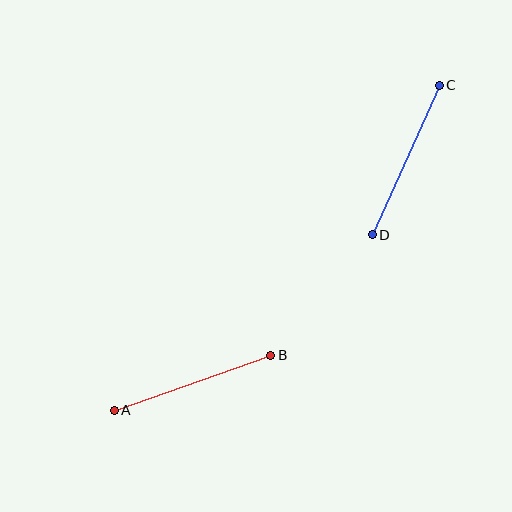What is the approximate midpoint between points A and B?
The midpoint is at approximately (192, 383) pixels.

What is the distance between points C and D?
The distance is approximately 164 pixels.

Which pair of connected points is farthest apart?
Points A and B are farthest apart.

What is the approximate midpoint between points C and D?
The midpoint is at approximately (406, 160) pixels.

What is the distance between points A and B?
The distance is approximately 166 pixels.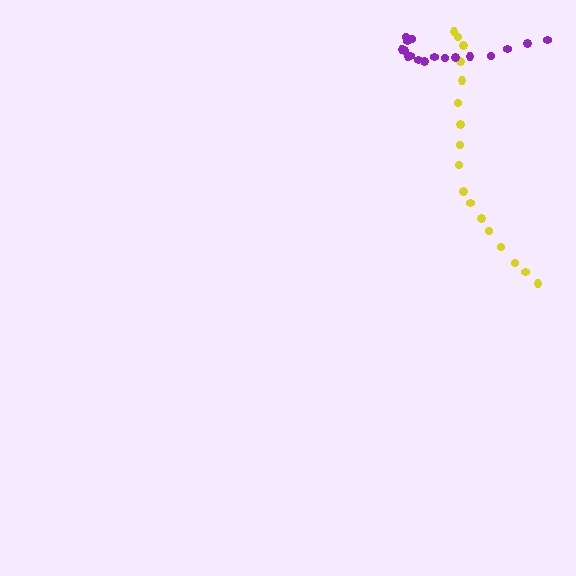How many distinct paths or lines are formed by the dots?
There are 2 distinct paths.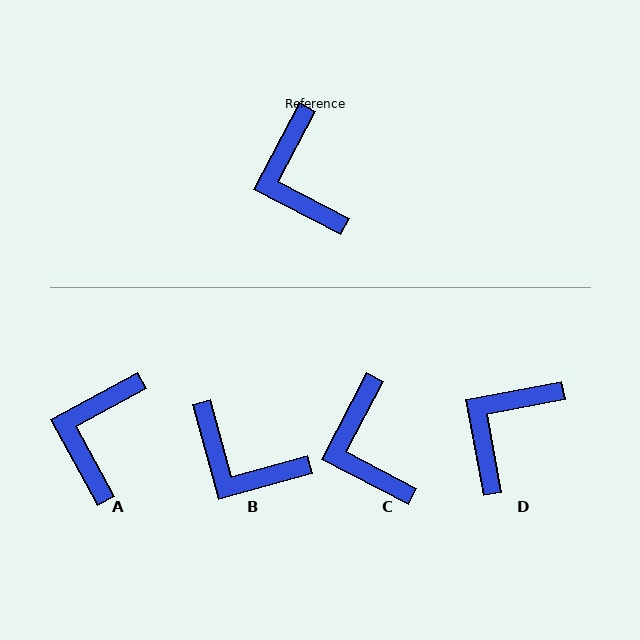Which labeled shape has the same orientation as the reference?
C.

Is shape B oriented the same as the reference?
No, it is off by about 43 degrees.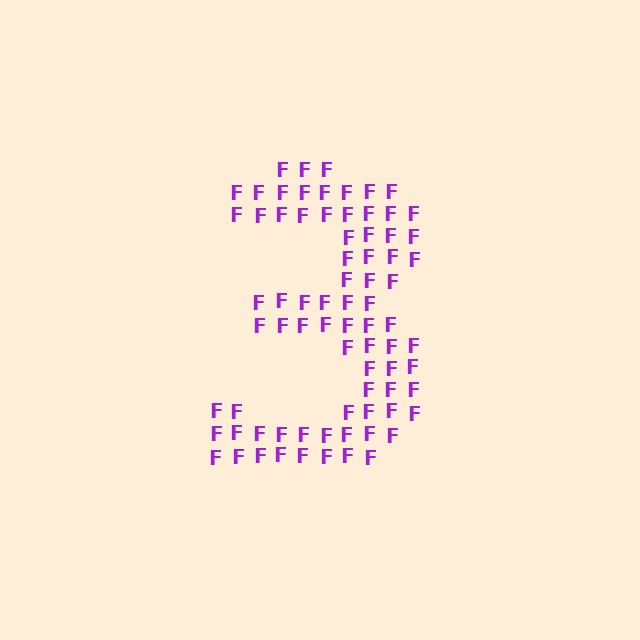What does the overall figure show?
The overall figure shows the digit 3.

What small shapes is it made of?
It is made of small letter F's.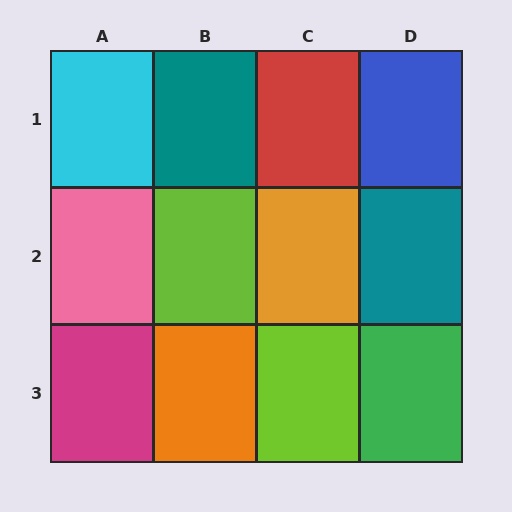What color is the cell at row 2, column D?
Teal.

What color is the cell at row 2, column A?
Pink.